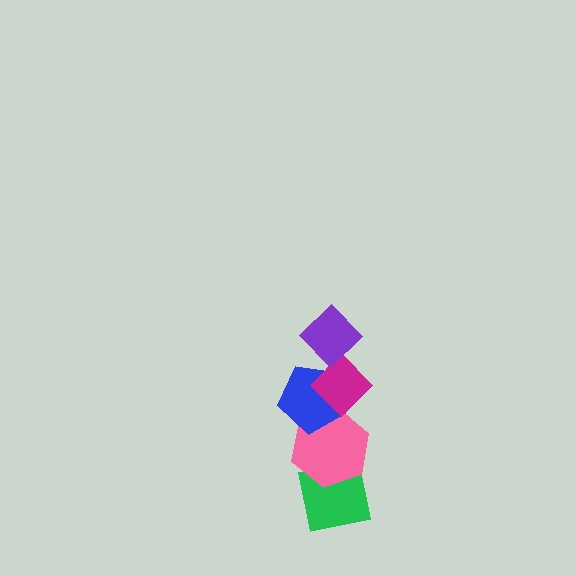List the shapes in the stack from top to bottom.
From top to bottom: the purple diamond, the magenta diamond, the blue pentagon, the pink hexagon, the green square.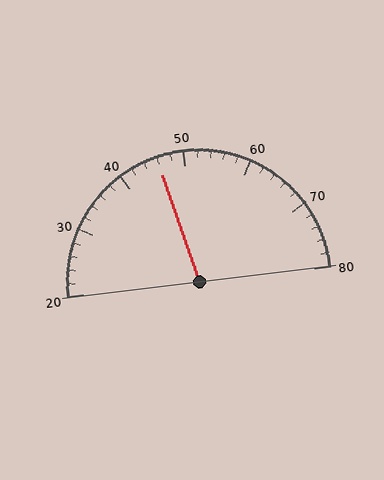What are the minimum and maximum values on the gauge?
The gauge ranges from 20 to 80.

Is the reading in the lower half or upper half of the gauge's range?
The reading is in the lower half of the range (20 to 80).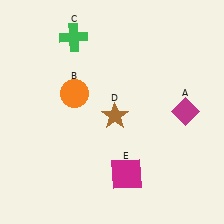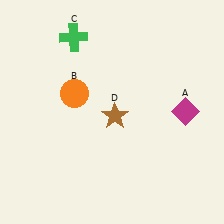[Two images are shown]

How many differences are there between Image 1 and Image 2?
There is 1 difference between the two images.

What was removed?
The magenta square (E) was removed in Image 2.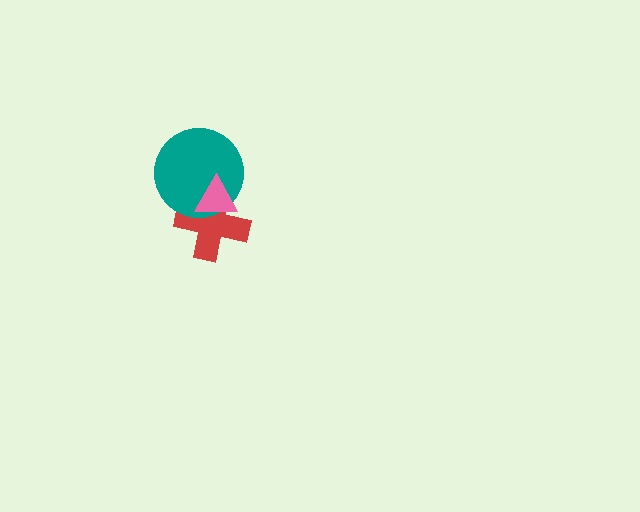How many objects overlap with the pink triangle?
2 objects overlap with the pink triangle.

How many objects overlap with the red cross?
2 objects overlap with the red cross.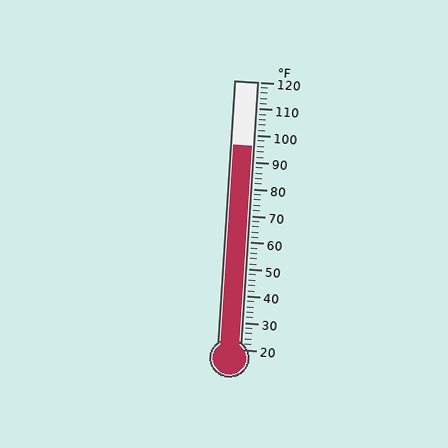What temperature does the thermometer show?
The thermometer shows approximately 96°F.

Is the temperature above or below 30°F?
The temperature is above 30°F.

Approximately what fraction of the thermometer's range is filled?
The thermometer is filled to approximately 75% of its range.